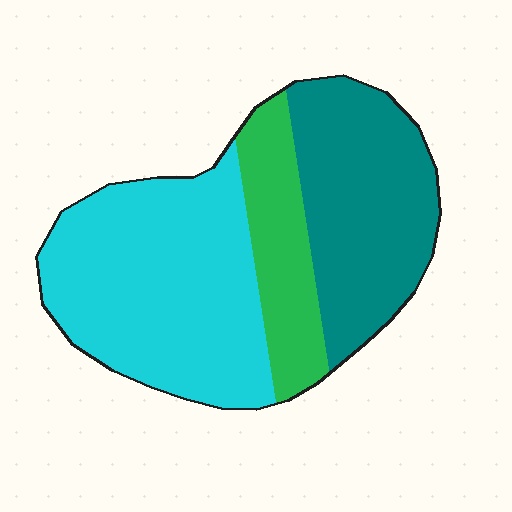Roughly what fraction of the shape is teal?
Teal takes up between a third and a half of the shape.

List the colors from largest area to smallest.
From largest to smallest: cyan, teal, green.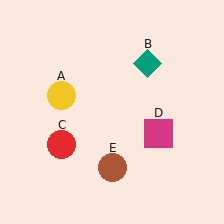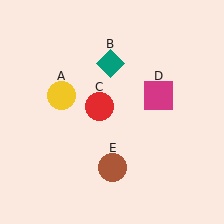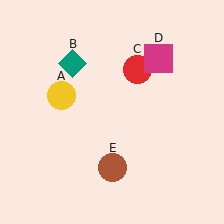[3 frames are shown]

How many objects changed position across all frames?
3 objects changed position: teal diamond (object B), red circle (object C), magenta square (object D).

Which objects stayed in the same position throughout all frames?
Yellow circle (object A) and brown circle (object E) remained stationary.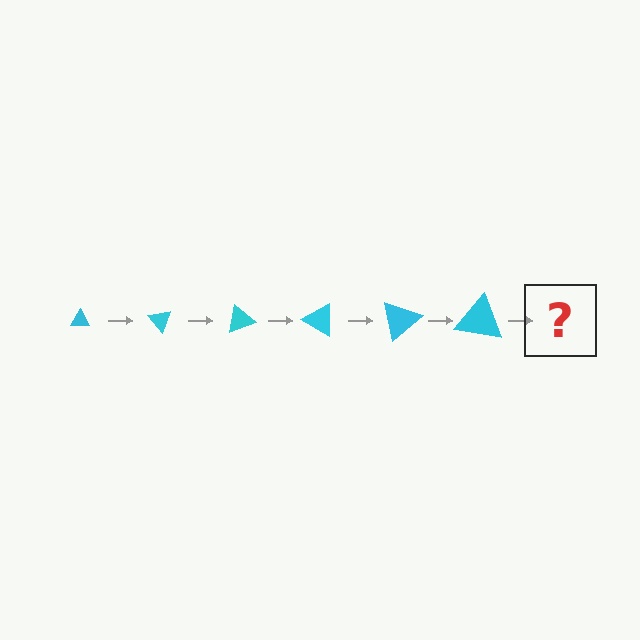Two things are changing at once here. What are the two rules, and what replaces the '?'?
The two rules are that the triangle grows larger each step and it rotates 50 degrees each step. The '?' should be a triangle, larger than the previous one and rotated 300 degrees from the start.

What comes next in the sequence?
The next element should be a triangle, larger than the previous one and rotated 300 degrees from the start.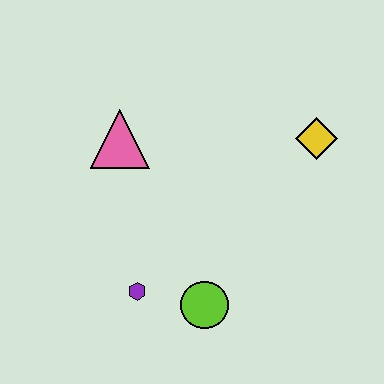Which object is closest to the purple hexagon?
The lime circle is closest to the purple hexagon.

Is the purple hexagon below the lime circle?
No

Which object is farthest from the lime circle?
The yellow diamond is farthest from the lime circle.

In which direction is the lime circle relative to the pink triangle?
The lime circle is below the pink triangle.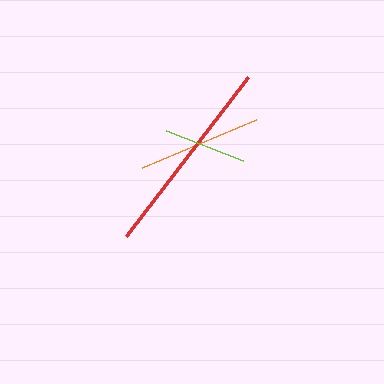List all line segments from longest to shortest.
From longest to shortest: red, orange, lime.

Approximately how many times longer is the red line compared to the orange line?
The red line is approximately 1.6 times the length of the orange line.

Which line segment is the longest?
The red line is the longest at approximately 200 pixels.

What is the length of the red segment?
The red segment is approximately 200 pixels long.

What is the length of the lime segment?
The lime segment is approximately 83 pixels long.